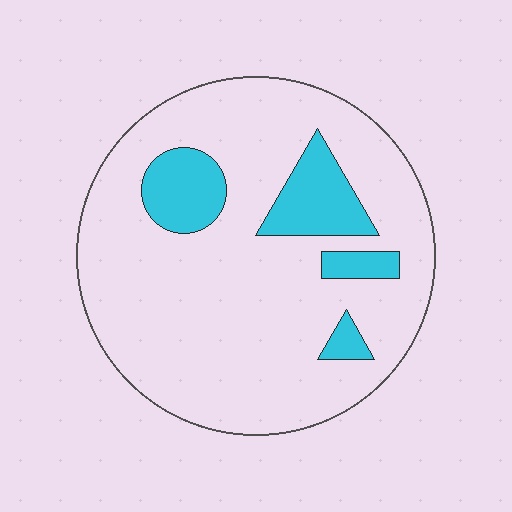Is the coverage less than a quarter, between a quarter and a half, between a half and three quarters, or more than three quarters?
Less than a quarter.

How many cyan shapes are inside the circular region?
4.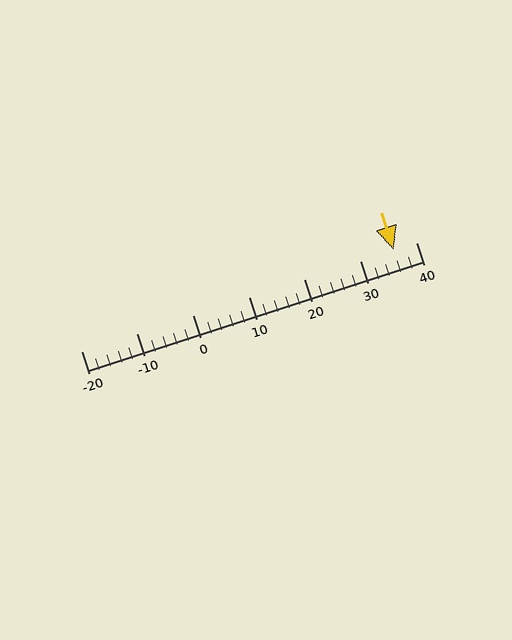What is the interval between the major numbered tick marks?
The major tick marks are spaced 10 units apart.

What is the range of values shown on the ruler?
The ruler shows values from -20 to 40.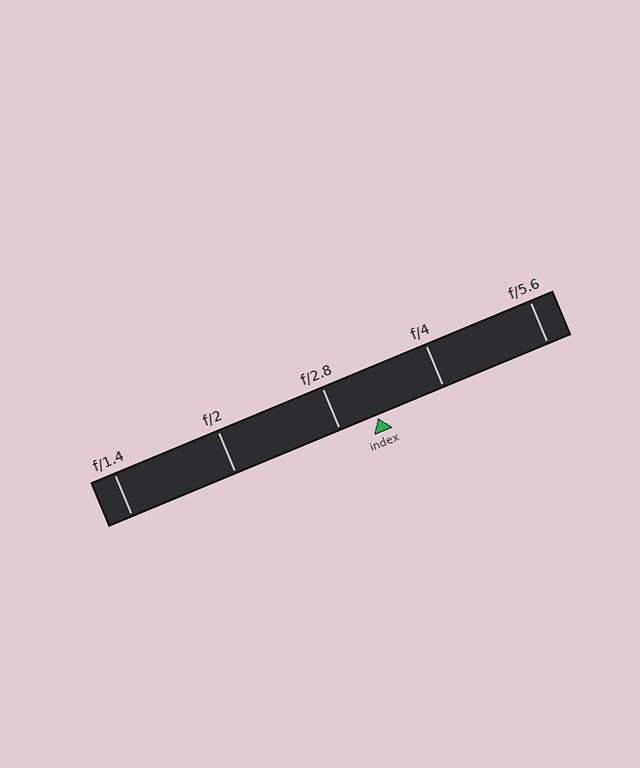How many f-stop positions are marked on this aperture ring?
There are 5 f-stop positions marked.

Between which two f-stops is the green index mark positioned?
The index mark is between f/2.8 and f/4.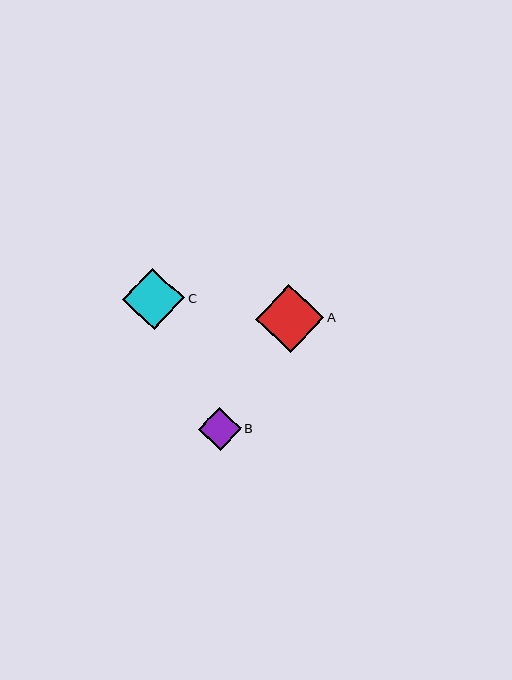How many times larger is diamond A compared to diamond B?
Diamond A is approximately 1.6 times the size of diamond B.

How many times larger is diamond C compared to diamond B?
Diamond C is approximately 1.5 times the size of diamond B.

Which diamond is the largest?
Diamond A is the largest with a size of approximately 68 pixels.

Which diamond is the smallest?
Diamond B is the smallest with a size of approximately 43 pixels.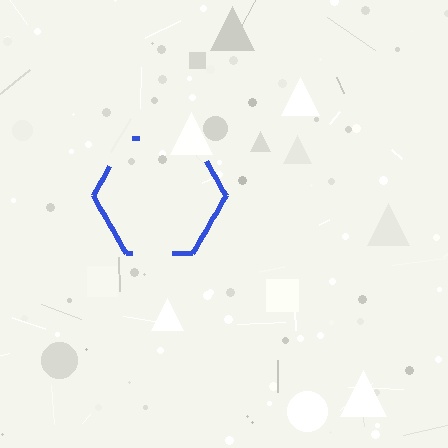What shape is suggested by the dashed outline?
The dashed outline suggests a hexagon.